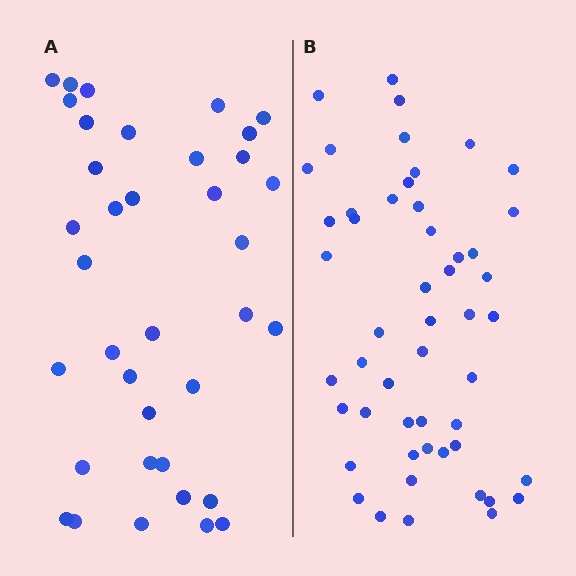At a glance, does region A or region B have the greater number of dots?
Region B (the right region) has more dots.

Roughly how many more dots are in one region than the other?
Region B has approximately 15 more dots than region A.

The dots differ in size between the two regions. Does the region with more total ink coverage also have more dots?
No. Region A has more total ink coverage because its dots are larger, but region B actually contains more individual dots. Total area can be misleading — the number of items is what matters here.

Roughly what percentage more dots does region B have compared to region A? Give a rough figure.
About 40% more.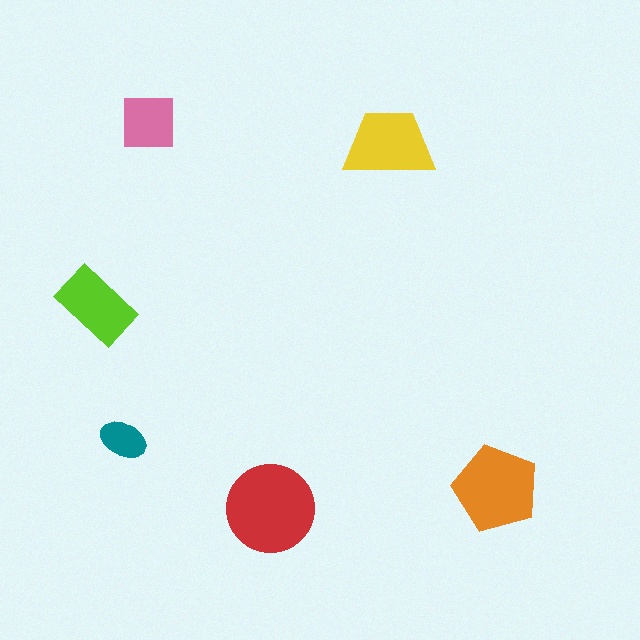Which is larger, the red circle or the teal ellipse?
The red circle.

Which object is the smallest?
The teal ellipse.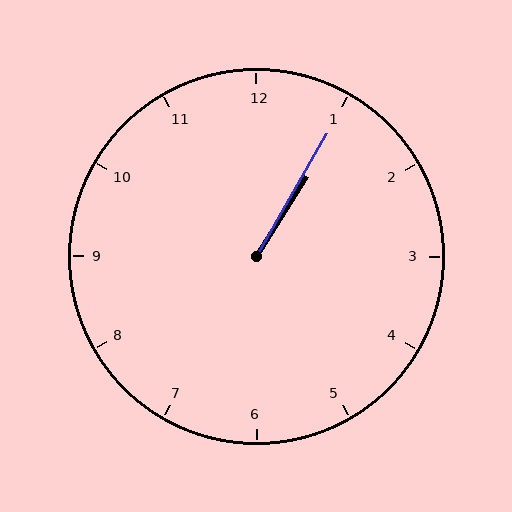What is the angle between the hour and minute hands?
Approximately 2 degrees.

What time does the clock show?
1:05.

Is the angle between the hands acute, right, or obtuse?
It is acute.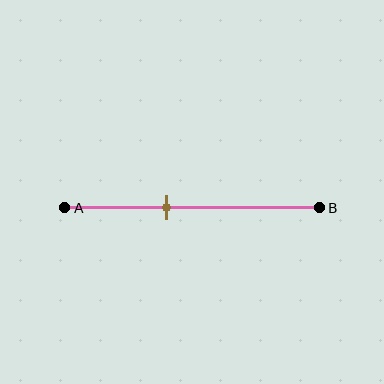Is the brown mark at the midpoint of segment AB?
No, the mark is at about 40% from A, not at the 50% midpoint.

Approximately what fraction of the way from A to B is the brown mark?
The brown mark is approximately 40% of the way from A to B.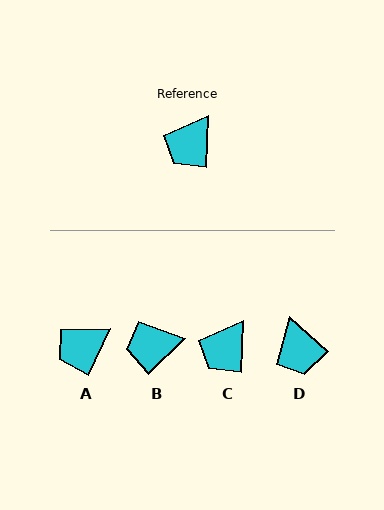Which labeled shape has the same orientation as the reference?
C.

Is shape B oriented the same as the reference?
No, it is off by about 43 degrees.